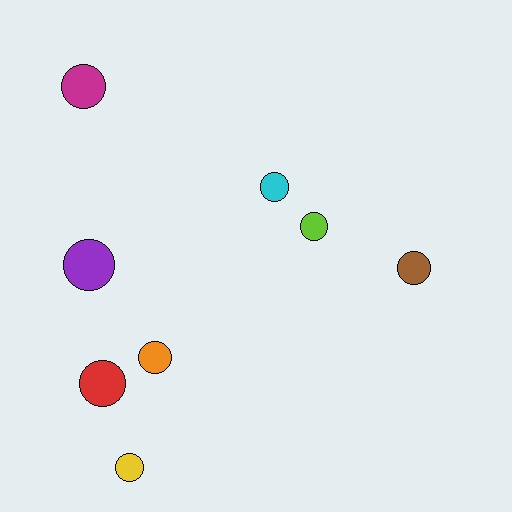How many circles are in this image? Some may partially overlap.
There are 8 circles.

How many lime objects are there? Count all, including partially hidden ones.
There is 1 lime object.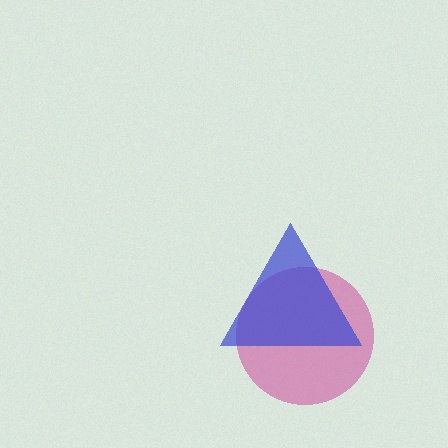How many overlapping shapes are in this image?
There are 2 overlapping shapes in the image.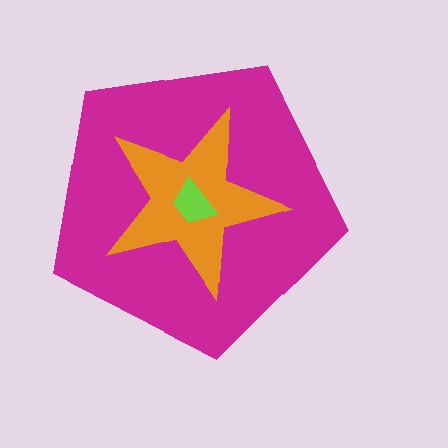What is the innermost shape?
The lime trapezoid.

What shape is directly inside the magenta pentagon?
The orange star.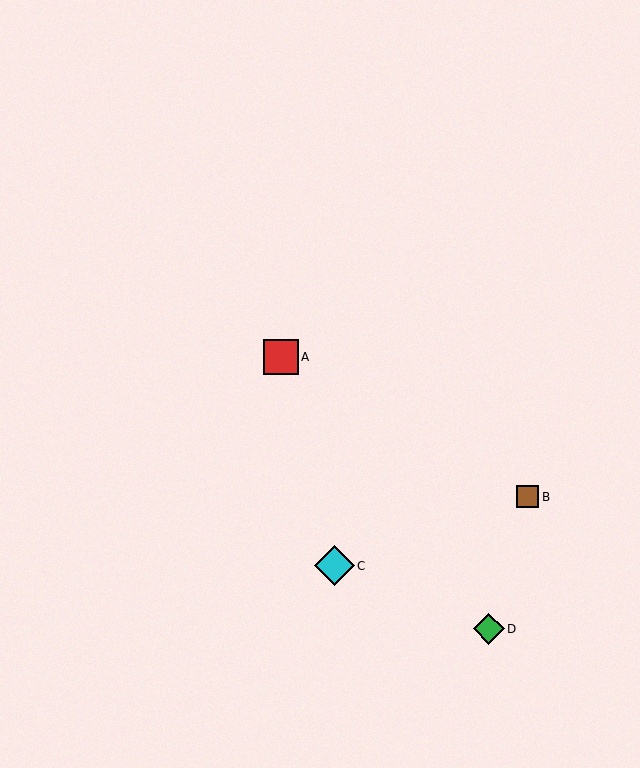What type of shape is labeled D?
Shape D is a green diamond.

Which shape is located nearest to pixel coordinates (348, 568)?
The cyan diamond (labeled C) at (334, 566) is nearest to that location.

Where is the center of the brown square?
The center of the brown square is at (528, 497).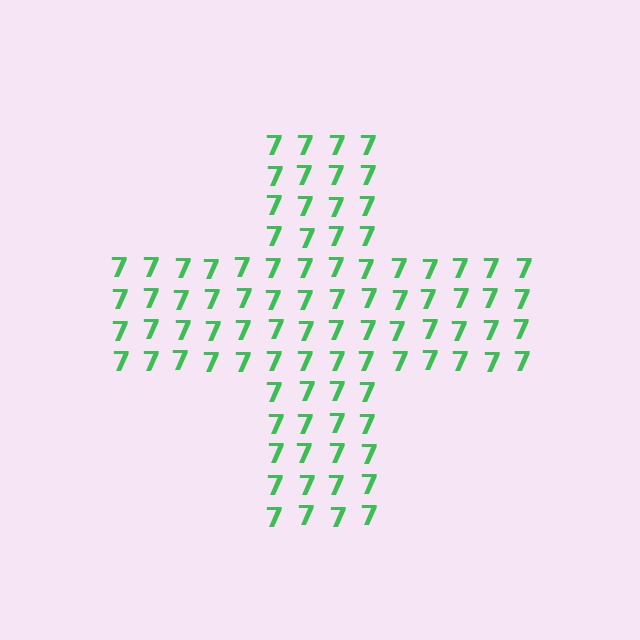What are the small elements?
The small elements are digit 7's.